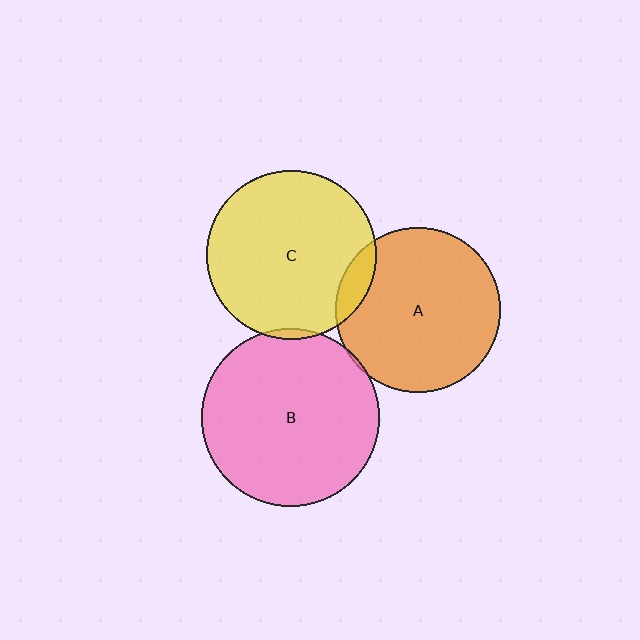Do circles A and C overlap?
Yes.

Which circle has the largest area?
Circle B (pink).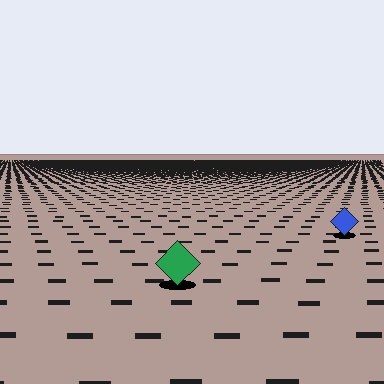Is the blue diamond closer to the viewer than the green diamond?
No. The green diamond is closer — you can tell from the texture gradient: the ground texture is coarser near it.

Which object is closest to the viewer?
The green diamond is closest. The texture marks near it are larger and more spread out.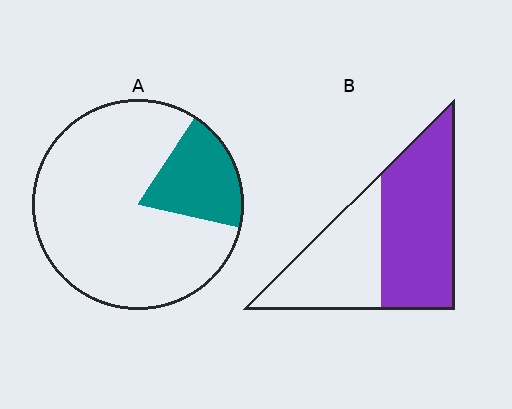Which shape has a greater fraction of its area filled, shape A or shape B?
Shape B.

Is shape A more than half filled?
No.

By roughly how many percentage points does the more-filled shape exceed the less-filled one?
By roughly 40 percentage points (B over A).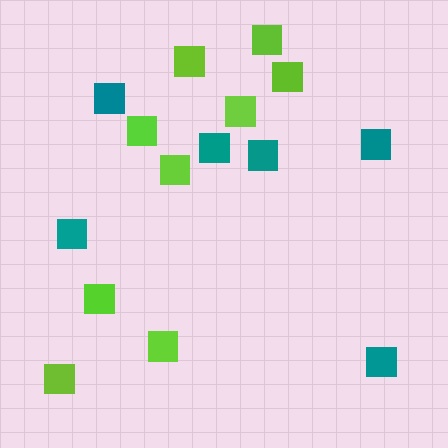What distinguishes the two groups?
There are 2 groups: one group of teal squares (6) and one group of lime squares (9).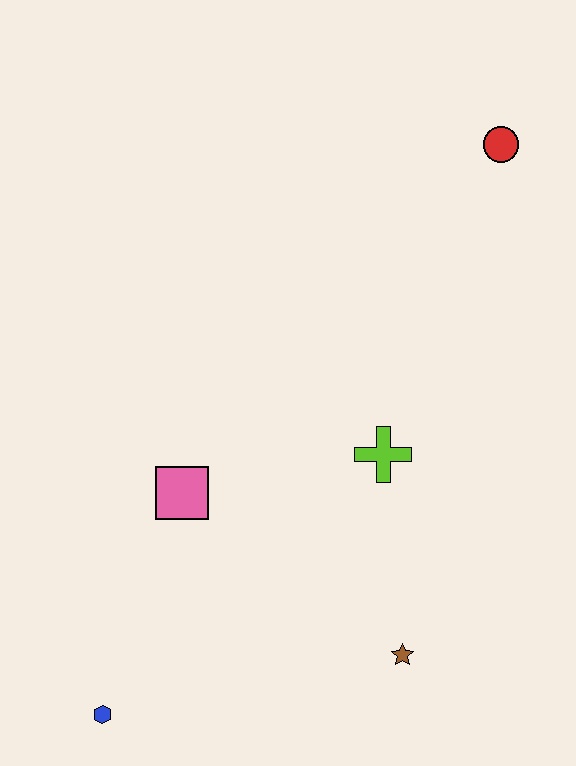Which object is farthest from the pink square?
The red circle is farthest from the pink square.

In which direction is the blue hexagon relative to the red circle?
The blue hexagon is below the red circle.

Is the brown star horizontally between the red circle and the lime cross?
Yes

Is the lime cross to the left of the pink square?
No